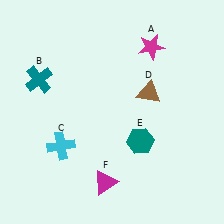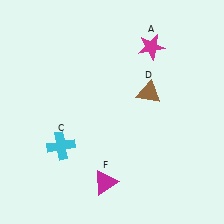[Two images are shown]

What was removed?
The teal cross (B), the teal hexagon (E) were removed in Image 2.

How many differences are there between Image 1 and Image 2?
There are 2 differences between the two images.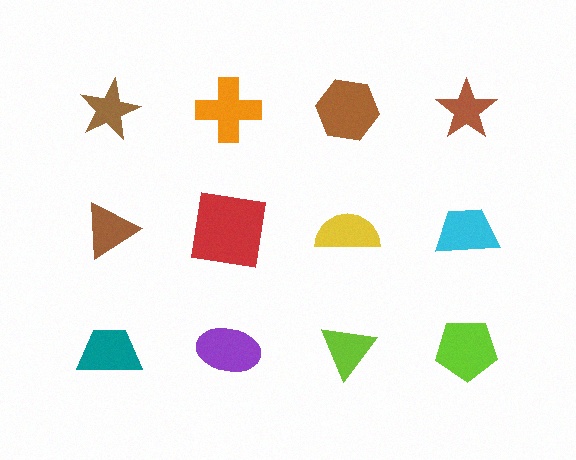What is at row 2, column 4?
A cyan trapezoid.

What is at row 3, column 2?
A purple ellipse.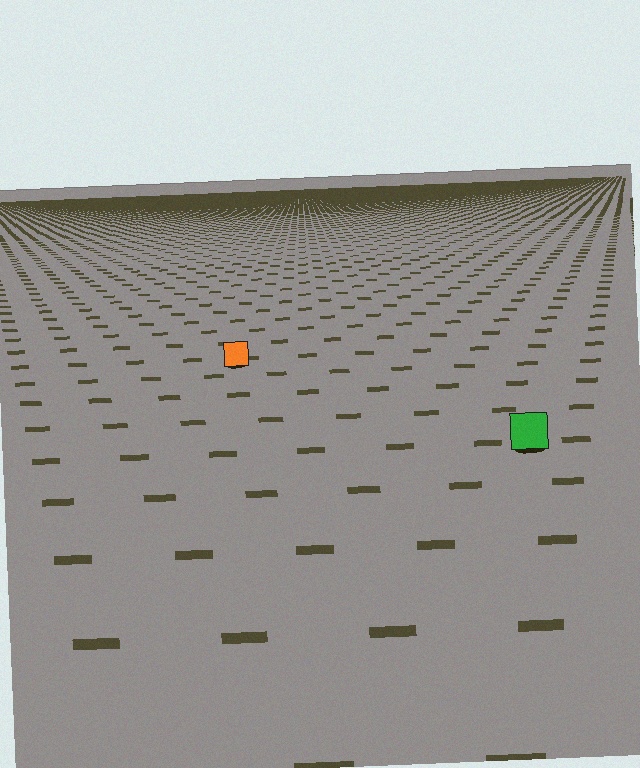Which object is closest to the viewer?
The green square is closest. The texture marks near it are larger and more spread out.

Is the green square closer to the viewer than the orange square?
Yes. The green square is closer — you can tell from the texture gradient: the ground texture is coarser near it.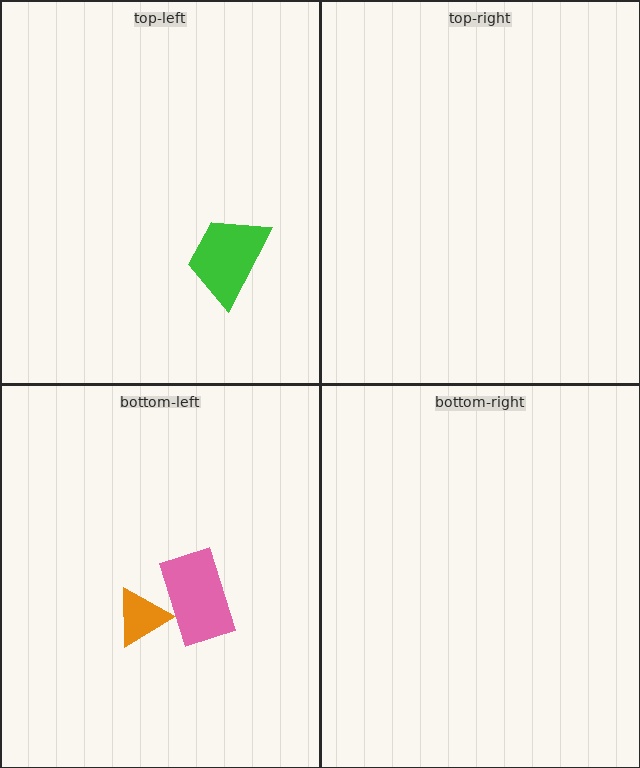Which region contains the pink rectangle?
The bottom-left region.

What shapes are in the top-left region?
The green trapezoid.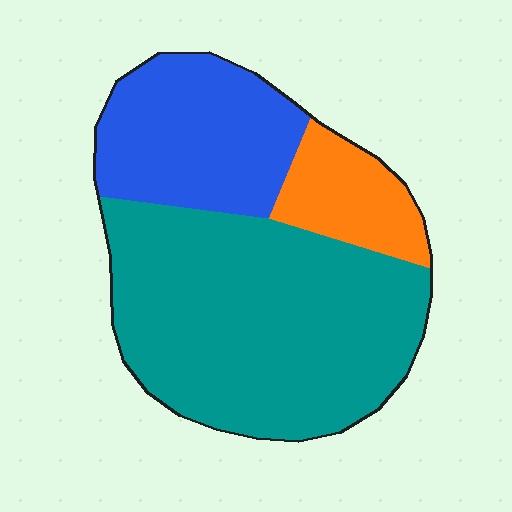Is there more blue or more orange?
Blue.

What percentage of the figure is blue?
Blue takes up between a sixth and a third of the figure.